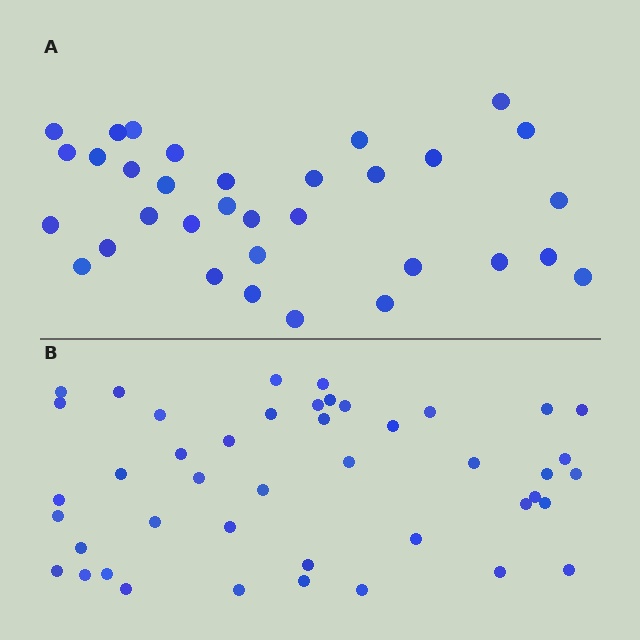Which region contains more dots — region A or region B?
Region B (the bottom region) has more dots.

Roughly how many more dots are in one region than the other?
Region B has roughly 12 or so more dots than region A.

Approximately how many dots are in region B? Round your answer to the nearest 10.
About 40 dots. (The exact count is 44, which rounds to 40.)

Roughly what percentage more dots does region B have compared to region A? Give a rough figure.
About 35% more.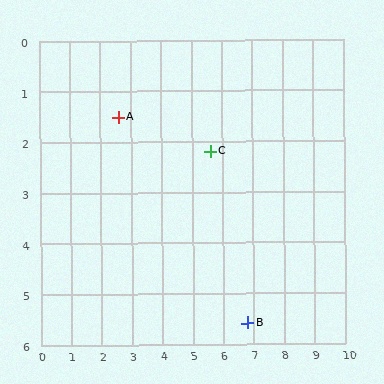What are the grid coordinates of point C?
Point C is at approximately (5.6, 2.2).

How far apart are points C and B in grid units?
Points C and B are about 3.6 grid units apart.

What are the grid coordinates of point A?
Point A is at approximately (2.6, 1.5).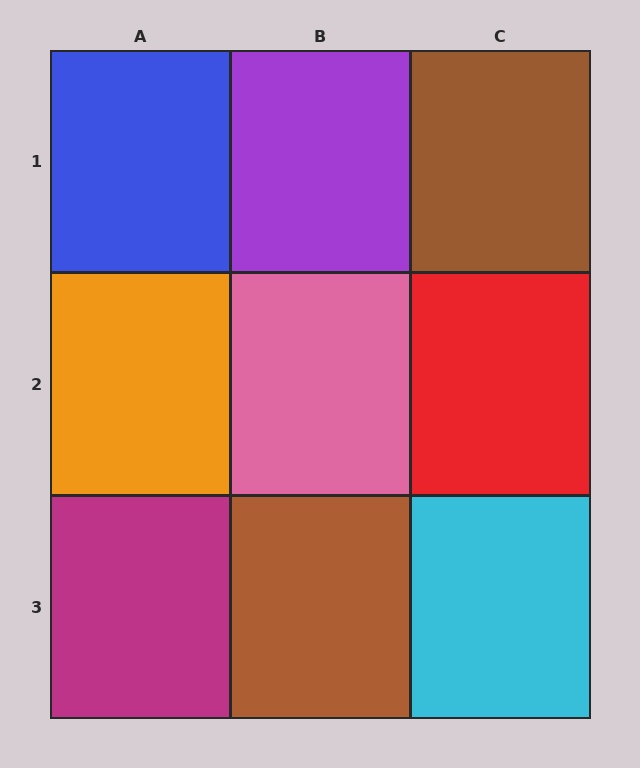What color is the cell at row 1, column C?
Brown.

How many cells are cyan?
1 cell is cyan.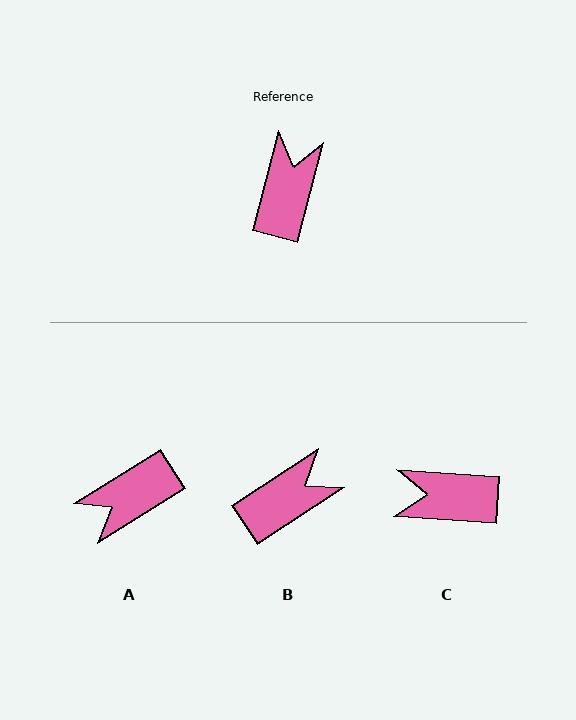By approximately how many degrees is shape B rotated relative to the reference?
Approximately 42 degrees clockwise.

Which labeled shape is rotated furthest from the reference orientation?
A, about 137 degrees away.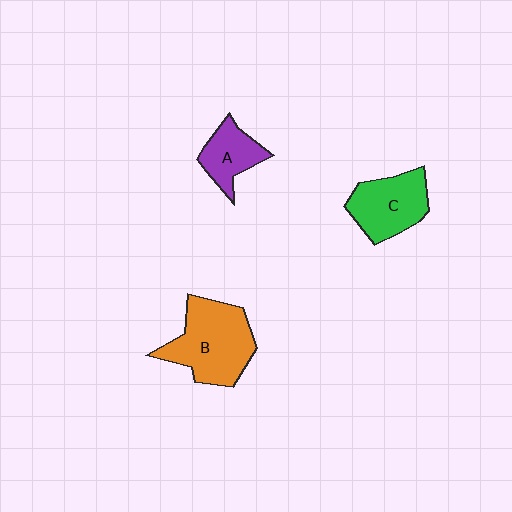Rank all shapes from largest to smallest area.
From largest to smallest: B (orange), C (green), A (purple).